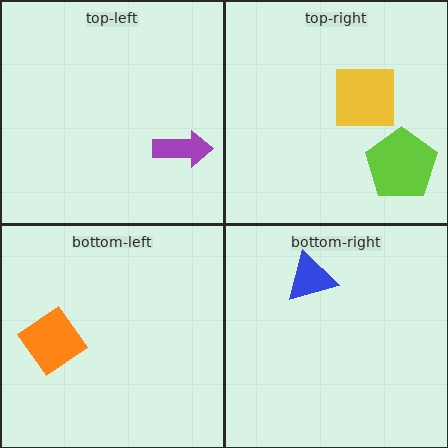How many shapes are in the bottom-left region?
1.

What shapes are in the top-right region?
The yellow square, the lime pentagon.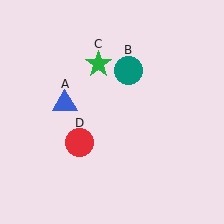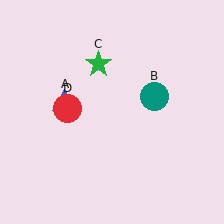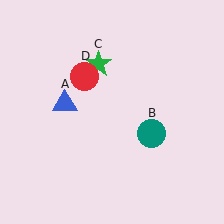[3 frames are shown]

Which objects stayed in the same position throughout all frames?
Blue triangle (object A) and green star (object C) remained stationary.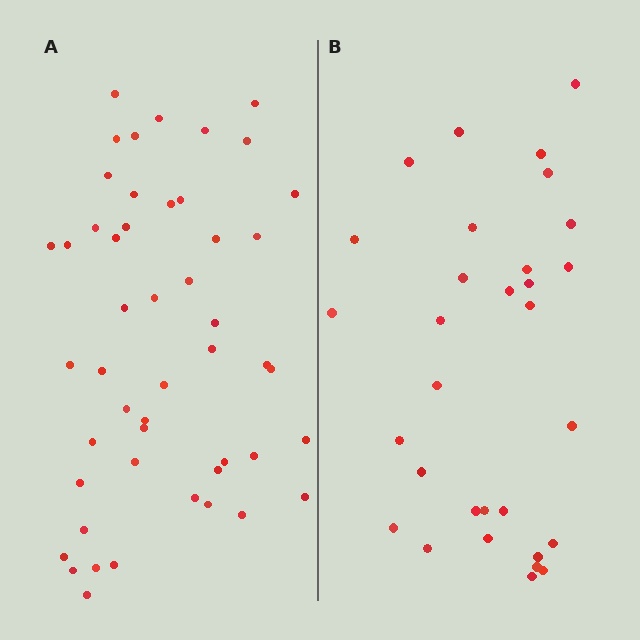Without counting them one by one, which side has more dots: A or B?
Region A (the left region) has more dots.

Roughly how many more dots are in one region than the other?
Region A has approximately 20 more dots than region B.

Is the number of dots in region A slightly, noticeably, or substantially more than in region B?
Region A has substantially more. The ratio is roughly 1.6 to 1.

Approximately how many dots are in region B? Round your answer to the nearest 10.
About 30 dots. (The exact count is 31, which rounds to 30.)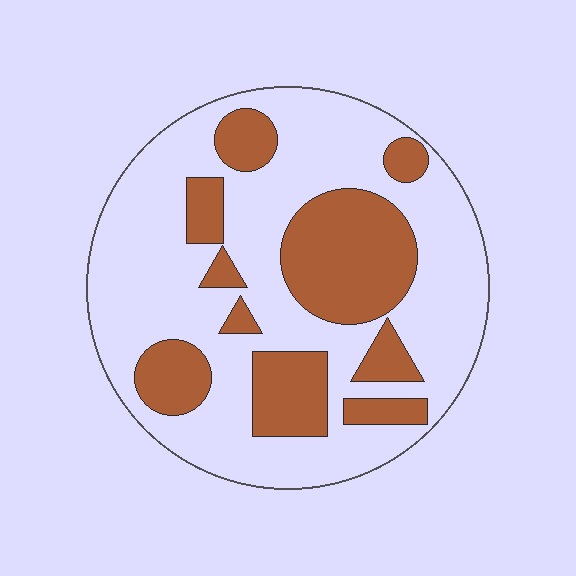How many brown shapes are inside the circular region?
10.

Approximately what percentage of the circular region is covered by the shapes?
Approximately 30%.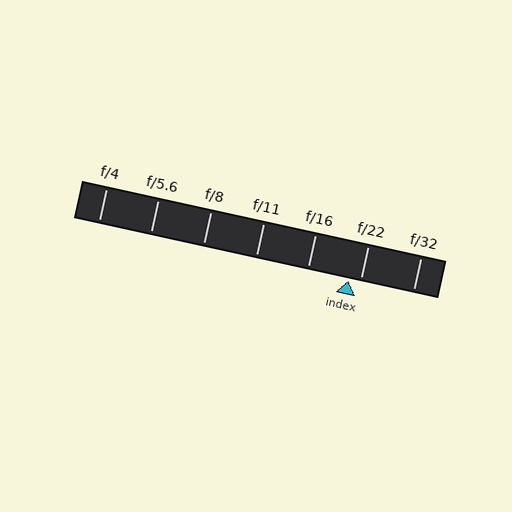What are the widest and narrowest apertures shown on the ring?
The widest aperture shown is f/4 and the narrowest is f/32.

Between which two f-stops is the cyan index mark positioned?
The index mark is between f/16 and f/22.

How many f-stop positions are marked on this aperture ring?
There are 7 f-stop positions marked.